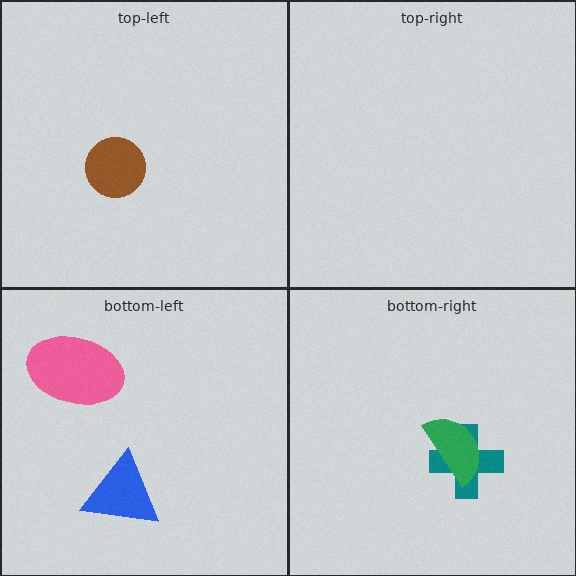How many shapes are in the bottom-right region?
2.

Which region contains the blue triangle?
The bottom-left region.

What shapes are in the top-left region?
The brown circle.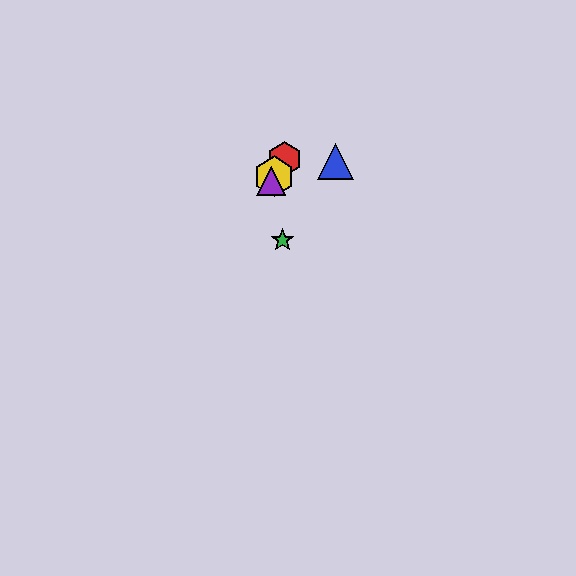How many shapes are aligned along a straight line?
3 shapes (the red hexagon, the yellow hexagon, the purple triangle) are aligned along a straight line.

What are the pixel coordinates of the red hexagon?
The red hexagon is at (284, 159).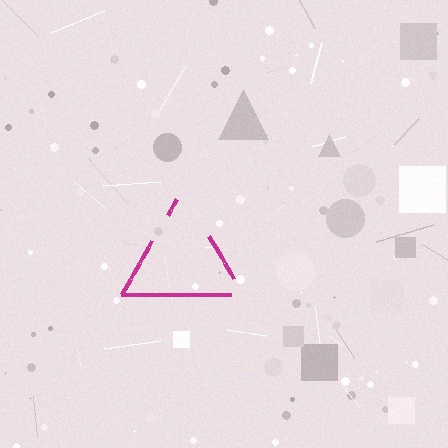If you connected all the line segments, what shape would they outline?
They would outline a triangle.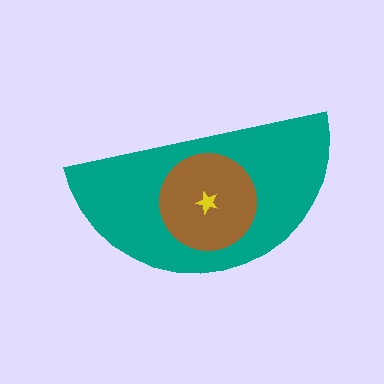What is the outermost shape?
The teal semicircle.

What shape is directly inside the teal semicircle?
The brown circle.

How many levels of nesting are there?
3.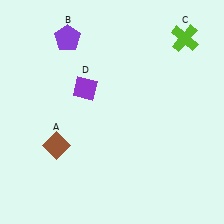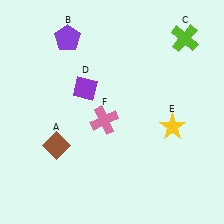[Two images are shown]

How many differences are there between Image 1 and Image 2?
There are 2 differences between the two images.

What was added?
A yellow star (E), a pink cross (F) were added in Image 2.